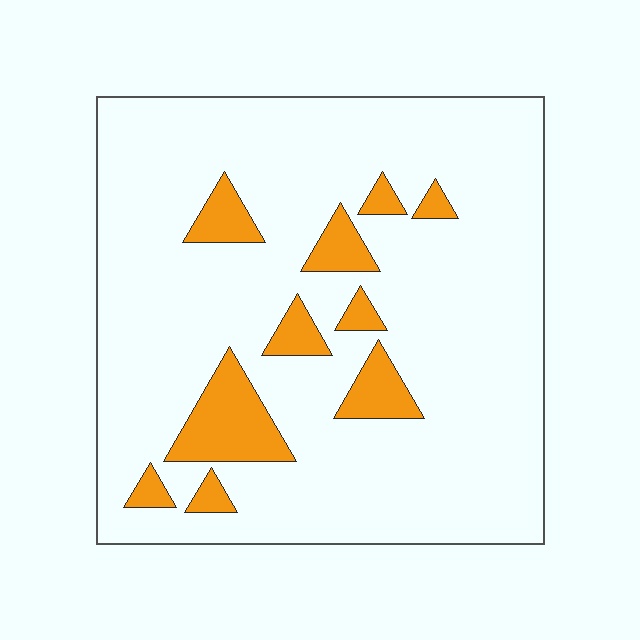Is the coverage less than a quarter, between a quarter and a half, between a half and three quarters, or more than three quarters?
Less than a quarter.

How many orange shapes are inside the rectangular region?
10.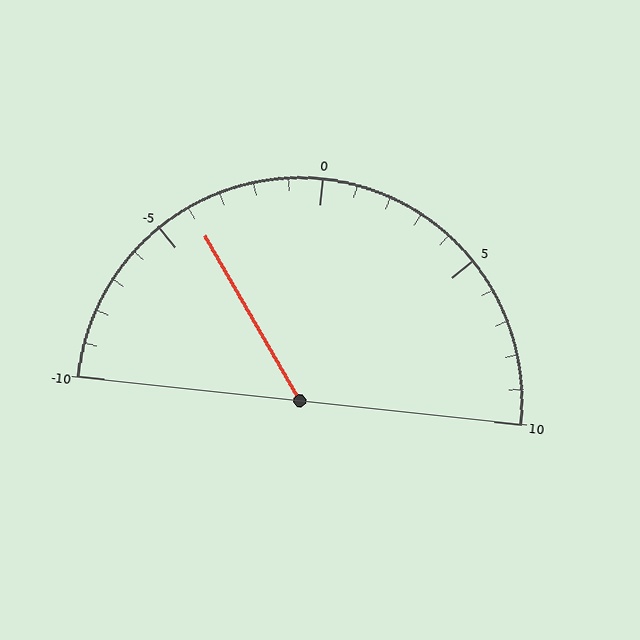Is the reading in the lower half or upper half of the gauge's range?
The reading is in the lower half of the range (-10 to 10).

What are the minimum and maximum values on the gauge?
The gauge ranges from -10 to 10.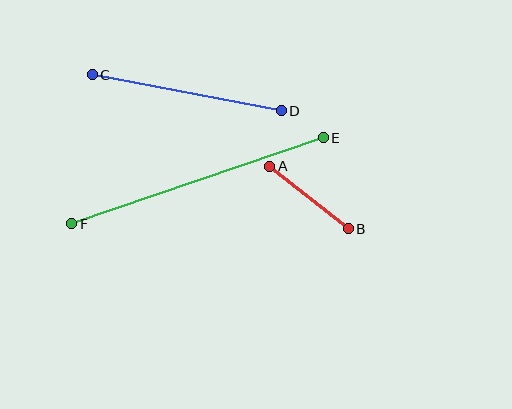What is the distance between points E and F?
The distance is approximately 266 pixels.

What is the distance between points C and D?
The distance is approximately 193 pixels.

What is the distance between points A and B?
The distance is approximately 100 pixels.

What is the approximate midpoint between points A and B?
The midpoint is at approximately (309, 198) pixels.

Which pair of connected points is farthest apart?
Points E and F are farthest apart.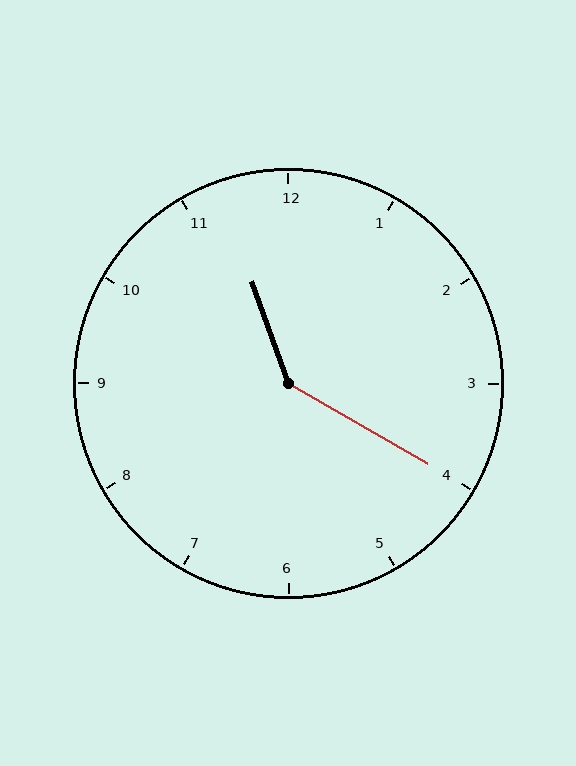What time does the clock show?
11:20.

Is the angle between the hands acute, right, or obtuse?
It is obtuse.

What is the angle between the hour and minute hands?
Approximately 140 degrees.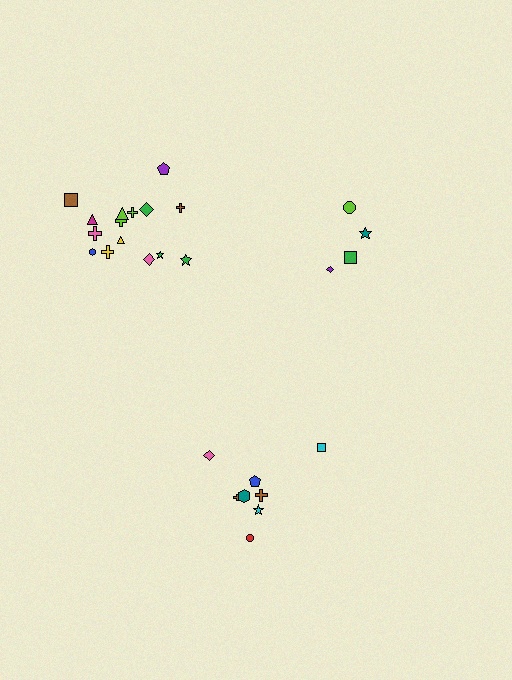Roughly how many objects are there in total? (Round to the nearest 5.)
Roughly 25 objects in total.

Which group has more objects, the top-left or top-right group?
The top-left group.